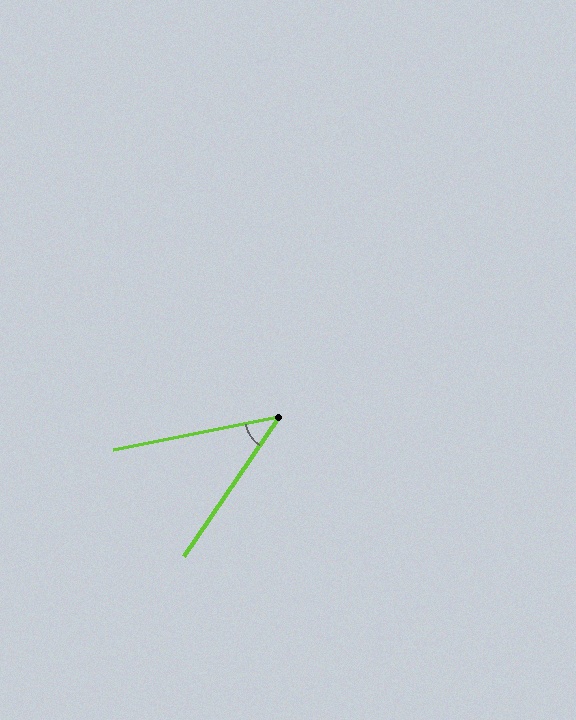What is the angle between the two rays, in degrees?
Approximately 44 degrees.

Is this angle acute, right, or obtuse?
It is acute.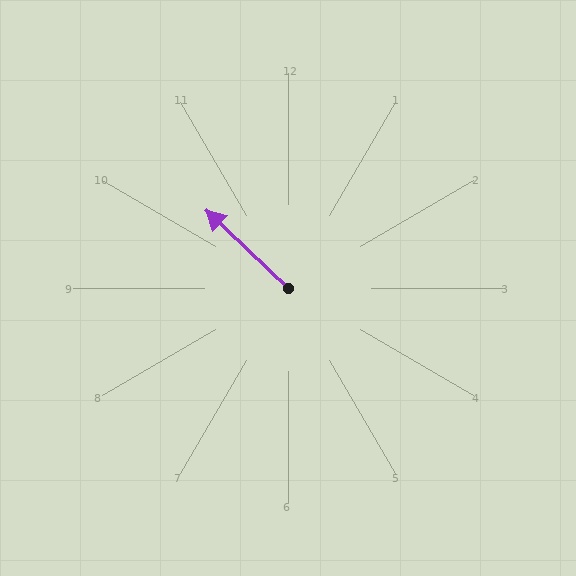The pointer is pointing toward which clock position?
Roughly 10 o'clock.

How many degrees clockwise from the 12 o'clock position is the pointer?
Approximately 313 degrees.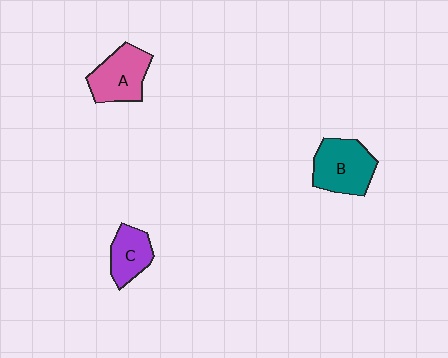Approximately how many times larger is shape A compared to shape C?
Approximately 1.4 times.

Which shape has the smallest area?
Shape C (purple).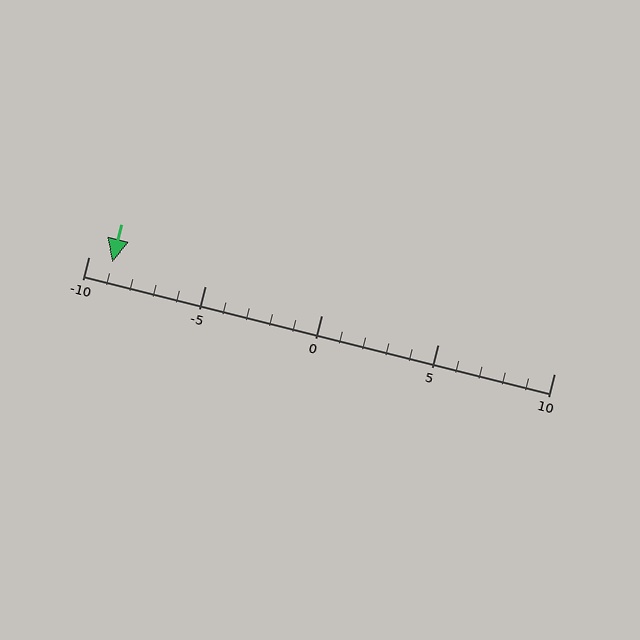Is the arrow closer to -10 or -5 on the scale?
The arrow is closer to -10.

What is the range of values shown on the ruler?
The ruler shows values from -10 to 10.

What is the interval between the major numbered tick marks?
The major tick marks are spaced 5 units apart.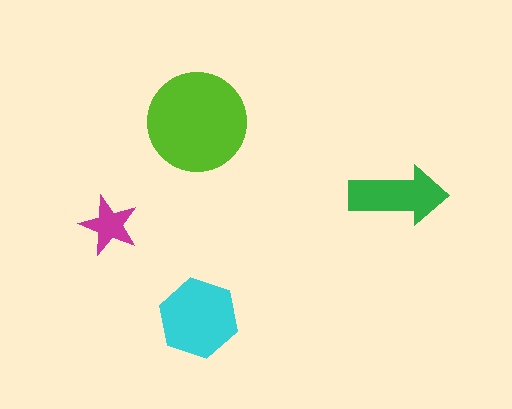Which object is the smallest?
The magenta star.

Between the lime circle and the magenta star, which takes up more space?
The lime circle.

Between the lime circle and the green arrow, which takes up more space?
The lime circle.